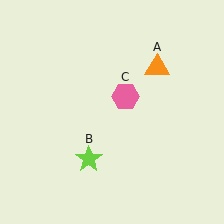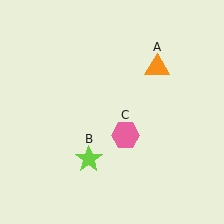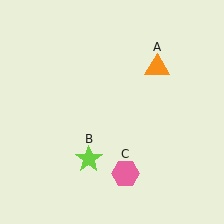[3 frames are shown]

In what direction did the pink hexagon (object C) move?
The pink hexagon (object C) moved down.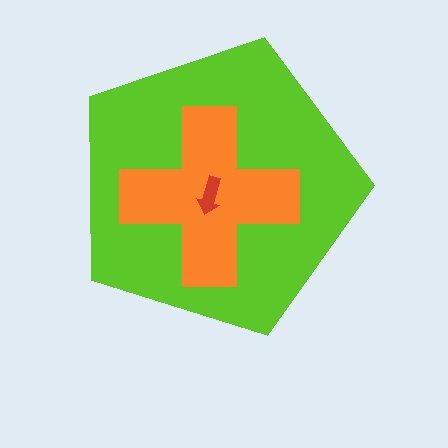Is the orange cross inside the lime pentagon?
Yes.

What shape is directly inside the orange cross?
The red arrow.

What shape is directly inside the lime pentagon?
The orange cross.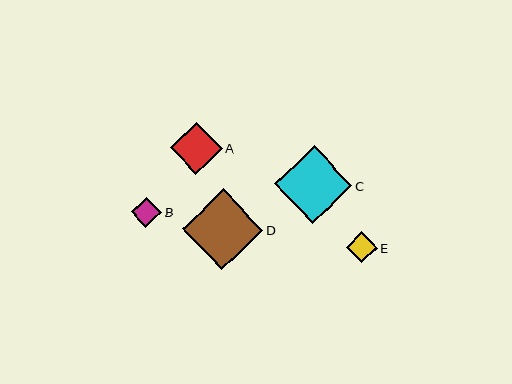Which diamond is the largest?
Diamond D is the largest with a size of approximately 81 pixels.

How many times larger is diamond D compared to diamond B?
Diamond D is approximately 2.7 times the size of diamond B.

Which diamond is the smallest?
Diamond B is the smallest with a size of approximately 30 pixels.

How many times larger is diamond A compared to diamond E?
Diamond A is approximately 1.7 times the size of diamond E.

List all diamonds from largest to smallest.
From largest to smallest: D, C, A, E, B.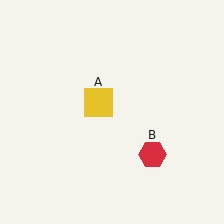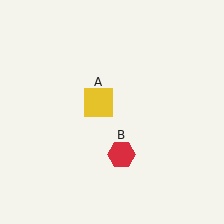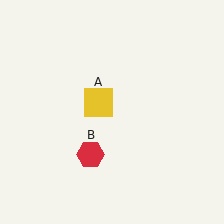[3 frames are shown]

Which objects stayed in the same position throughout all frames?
Yellow square (object A) remained stationary.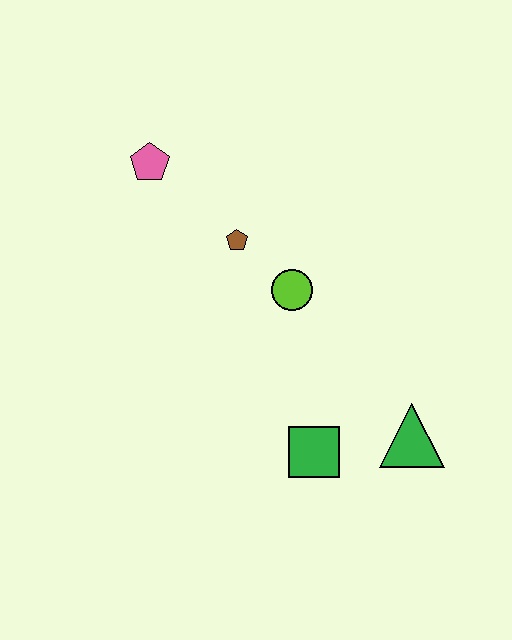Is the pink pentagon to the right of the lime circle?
No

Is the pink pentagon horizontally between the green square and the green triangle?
No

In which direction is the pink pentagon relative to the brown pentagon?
The pink pentagon is to the left of the brown pentagon.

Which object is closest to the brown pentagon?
The lime circle is closest to the brown pentagon.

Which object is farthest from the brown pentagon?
The green triangle is farthest from the brown pentagon.